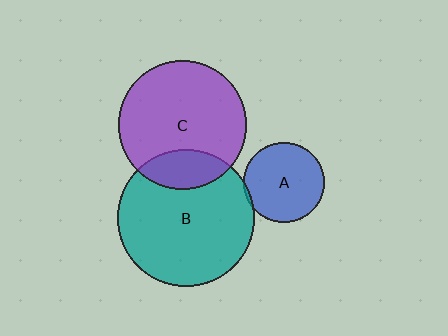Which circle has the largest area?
Circle B (teal).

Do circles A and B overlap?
Yes.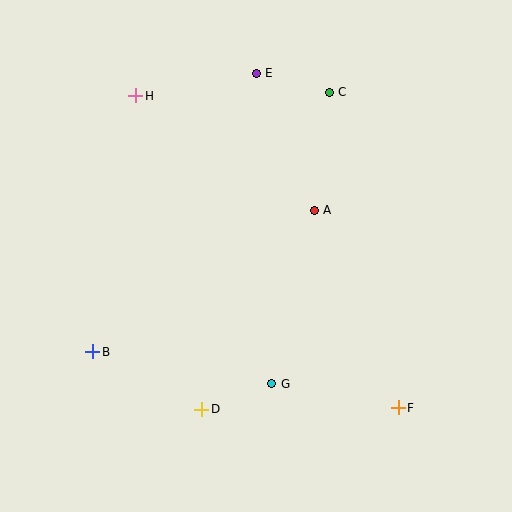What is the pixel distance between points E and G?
The distance between E and G is 311 pixels.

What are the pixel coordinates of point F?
Point F is at (398, 408).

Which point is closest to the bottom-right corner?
Point F is closest to the bottom-right corner.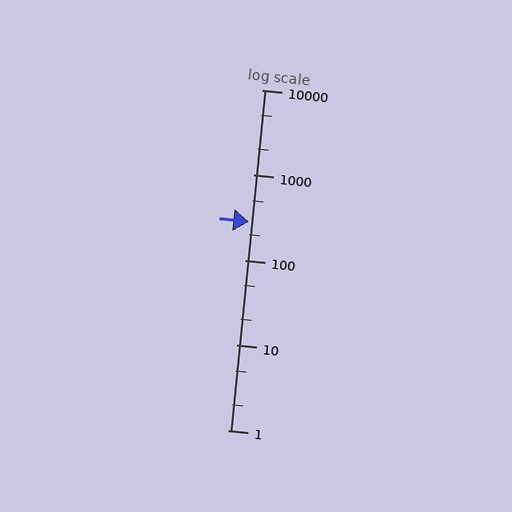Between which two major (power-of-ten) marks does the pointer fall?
The pointer is between 100 and 1000.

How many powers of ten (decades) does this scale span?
The scale spans 4 decades, from 1 to 10000.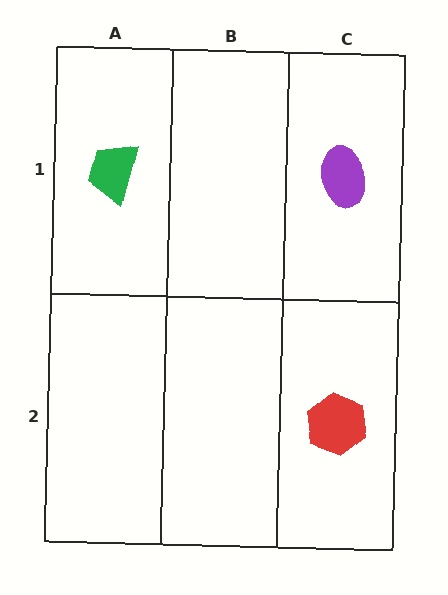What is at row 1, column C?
A purple ellipse.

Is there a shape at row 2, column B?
No, that cell is empty.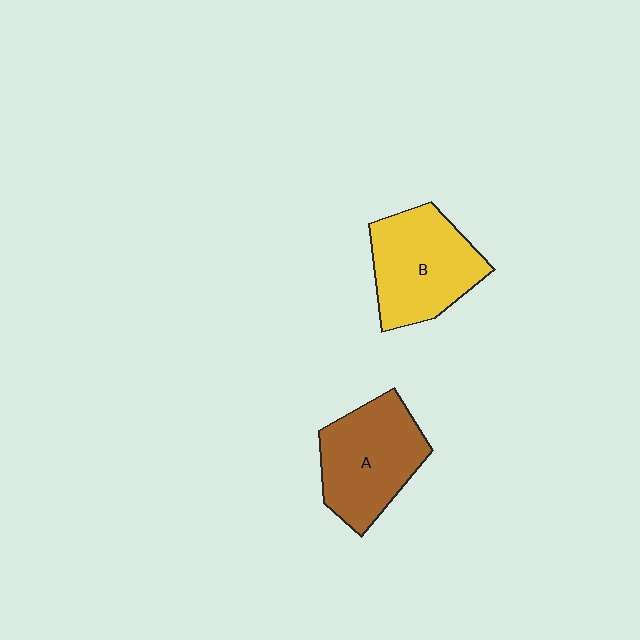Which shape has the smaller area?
Shape A (brown).